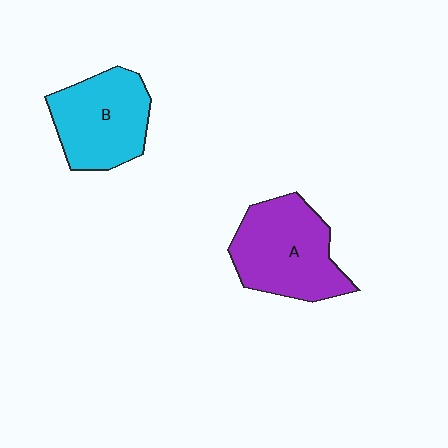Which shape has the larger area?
Shape A (purple).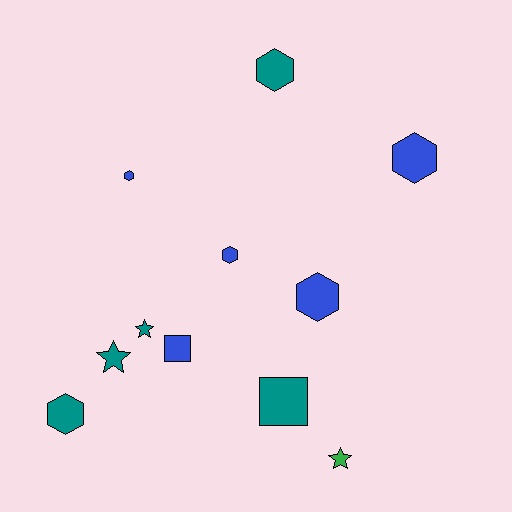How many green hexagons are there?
There are no green hexagons.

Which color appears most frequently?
Blue, with 5 objects.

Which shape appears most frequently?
Hexagon, with 6 objects.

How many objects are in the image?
There are 11 objects.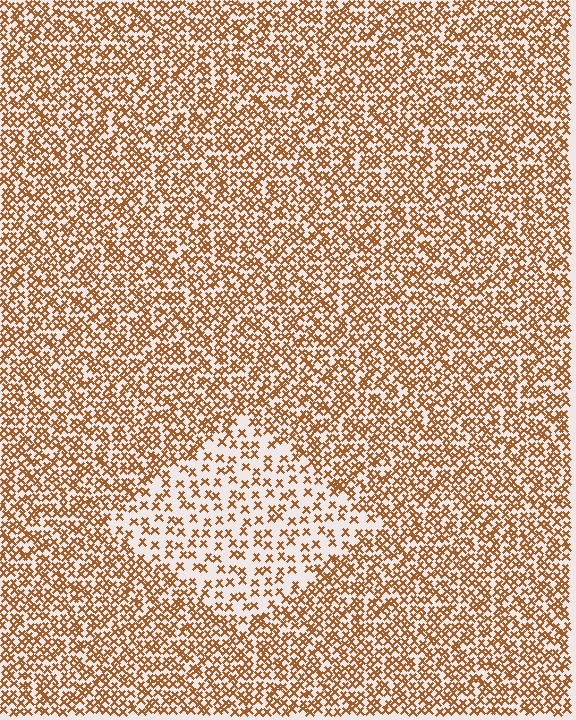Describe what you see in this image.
The image contains small brown elements arranged at two different densities. A diamond-shaped region is visible where the elements are less densely packed than the surrounding area.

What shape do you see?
I see a diamond.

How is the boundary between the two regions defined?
The boundary is defined by a change in element density (approximately 2.2x ratio). All elements are the same color, size, and shape.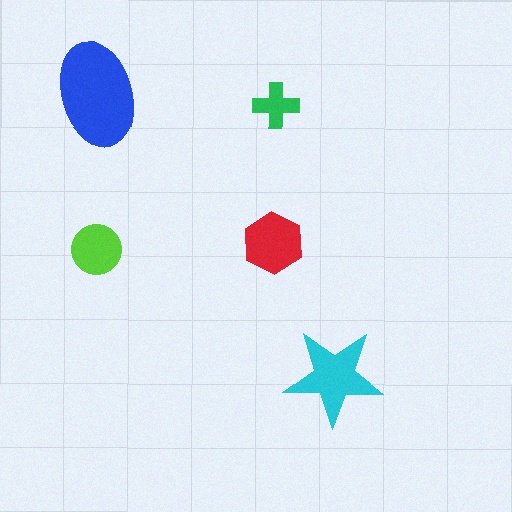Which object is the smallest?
The green cross.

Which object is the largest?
The blue ellipse.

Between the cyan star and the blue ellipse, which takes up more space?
The blue ellipse.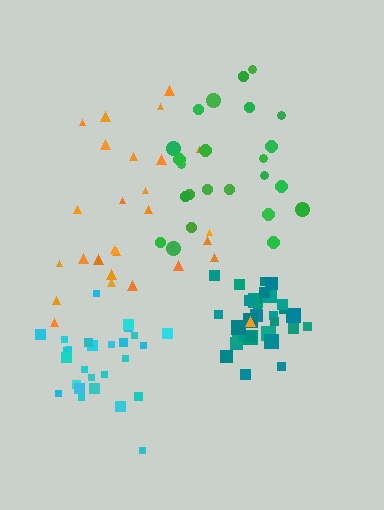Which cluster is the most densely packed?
Teal.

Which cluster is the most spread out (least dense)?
Orange.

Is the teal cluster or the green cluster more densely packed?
Teal.